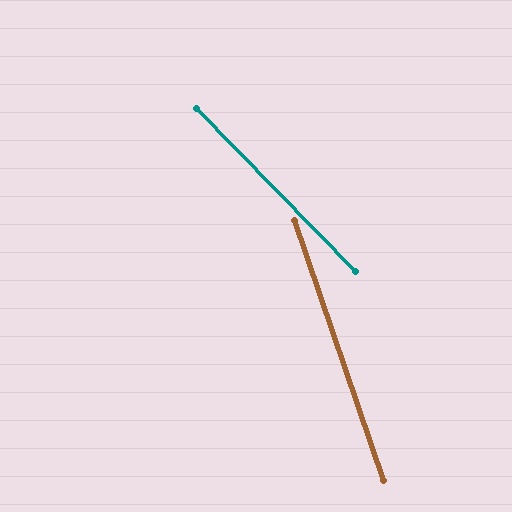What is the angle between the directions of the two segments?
Approximately 25 degrees.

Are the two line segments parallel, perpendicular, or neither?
Neither parallel nor perpendicular — they differ by about 25°.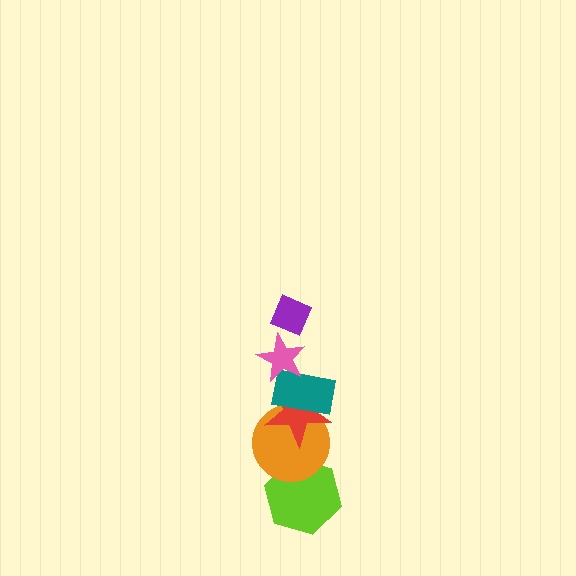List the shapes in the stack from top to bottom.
From top to bottom: the purple diamond, the pink star, the teal rectangle, the red star, the orange circle, the lime hexagon.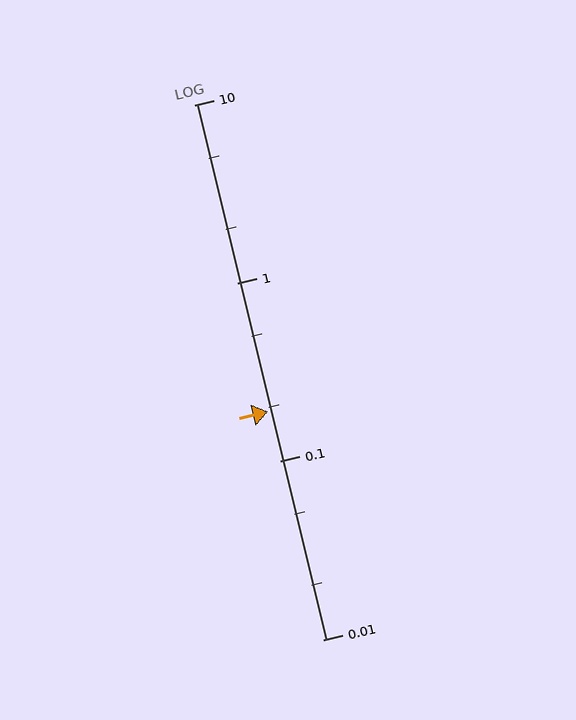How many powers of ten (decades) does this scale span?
The scale spans 3 decades, from 0.01 to 10.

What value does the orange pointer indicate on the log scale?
The pointer indicates approximately 0.19.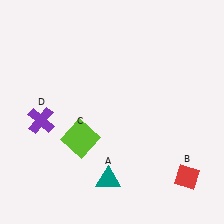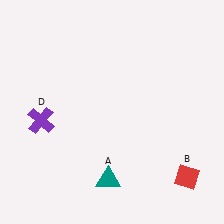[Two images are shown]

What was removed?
The lime square (C) was removed in Image 2.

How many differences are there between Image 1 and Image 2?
There is 1 difference between the two images.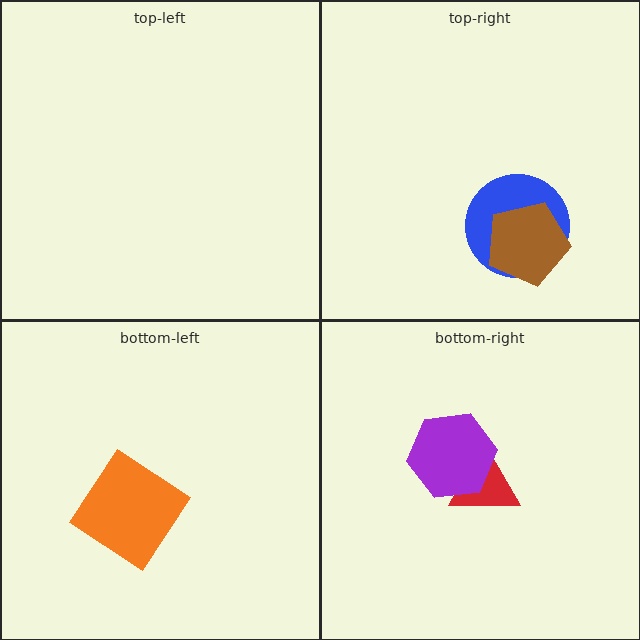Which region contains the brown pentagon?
The top-right region.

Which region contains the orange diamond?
The bottom-left region.